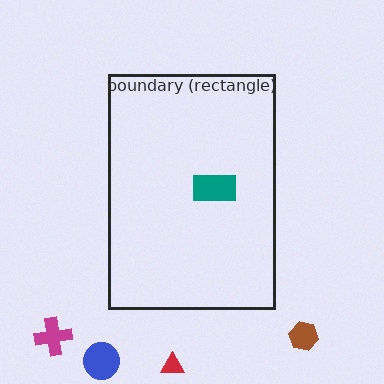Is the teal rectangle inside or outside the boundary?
Inside.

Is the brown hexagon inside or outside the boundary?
Outside.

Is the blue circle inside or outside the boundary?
Outside.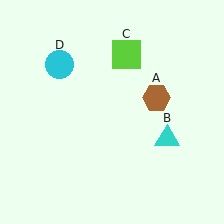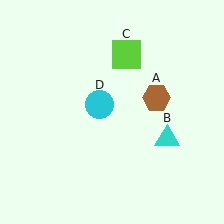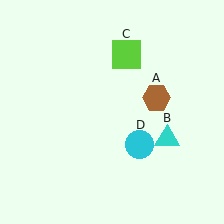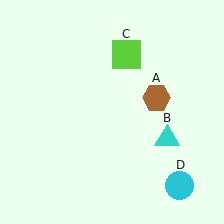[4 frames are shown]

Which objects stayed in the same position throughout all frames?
Brown hexagon (object A) and cyan triangle (object B) and lime square (object C) remained stationary.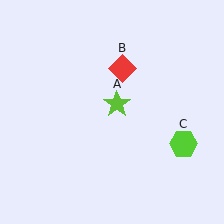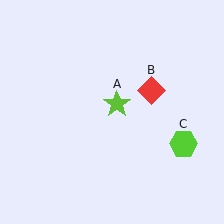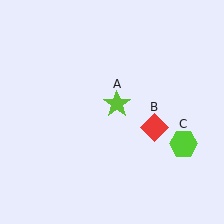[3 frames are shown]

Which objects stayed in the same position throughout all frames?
Lime star (object A) and lime hexagon (object C) remained stationary.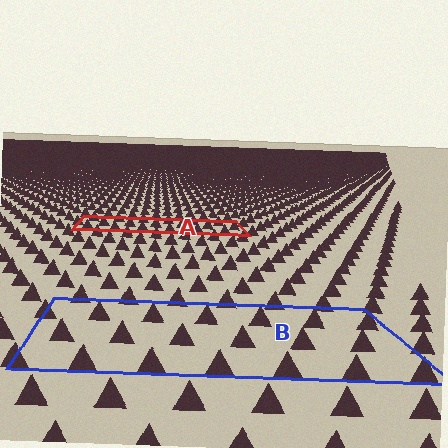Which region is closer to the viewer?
Region B is closer. The texture elements there are larger and more spread out.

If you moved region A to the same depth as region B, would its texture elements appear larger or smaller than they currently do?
They would appear larger. At a closer depth, the same texture elements are projected at a bigger on-screen size.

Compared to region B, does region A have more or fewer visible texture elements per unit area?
Region A has more texture elements per unit area — they are packed more densely because it is farther away.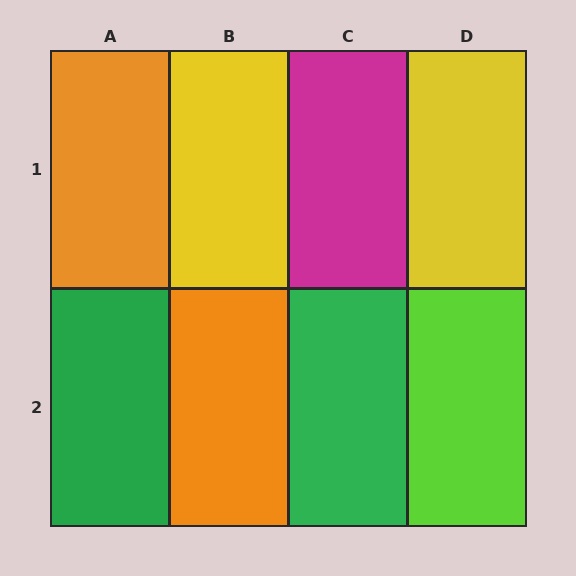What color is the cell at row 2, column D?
Lime.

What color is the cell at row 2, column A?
Green.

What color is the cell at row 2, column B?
Orange.